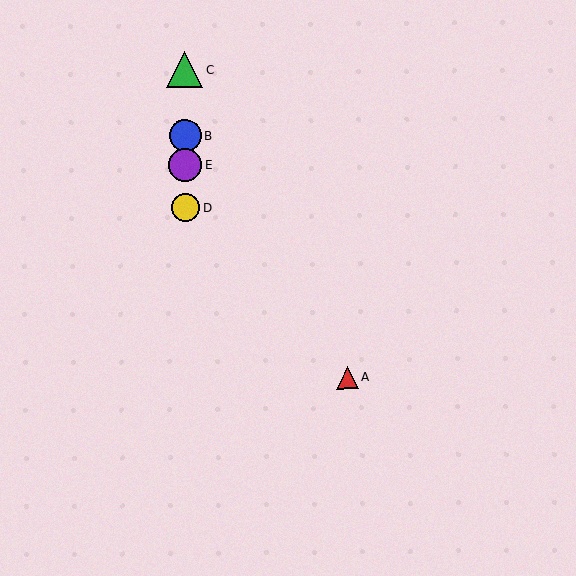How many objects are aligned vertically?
4 objects (B, C, D, E) are aligned vertically.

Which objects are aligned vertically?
Objects B, C, D, E are aligned vertically.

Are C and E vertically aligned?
Yes, both are at x≈184.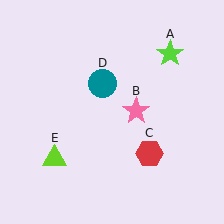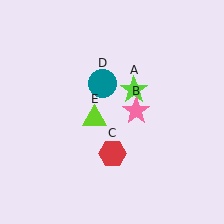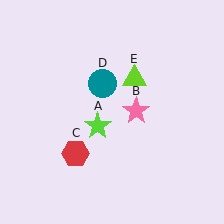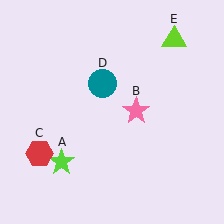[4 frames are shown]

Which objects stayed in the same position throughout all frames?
Pink star (object B) and teal circle (object D) remained stationary.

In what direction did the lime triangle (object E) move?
The lime triangle (object E) moved up and to the right.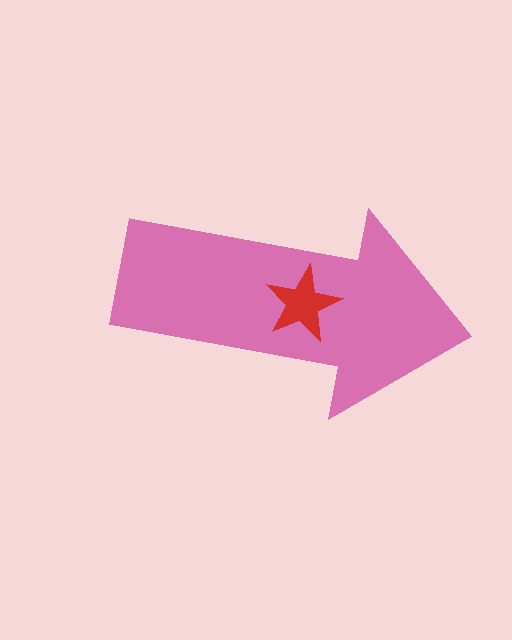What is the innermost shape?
The red star.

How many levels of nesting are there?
2.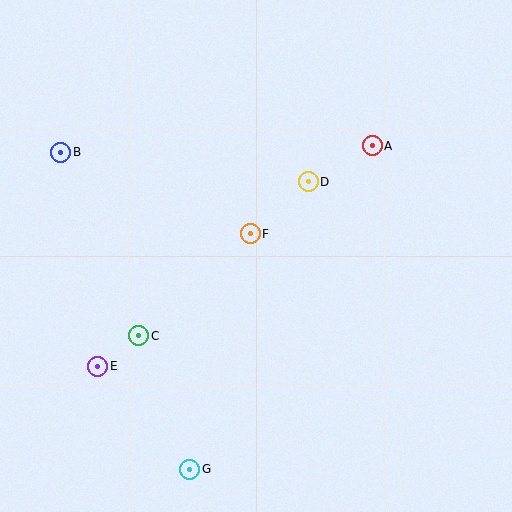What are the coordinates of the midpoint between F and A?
The midpoint between F and A is at (311, 190).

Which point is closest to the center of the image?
Point F at (250, 234) is closest to the center.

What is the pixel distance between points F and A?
The distance between F and A is 150 pixels.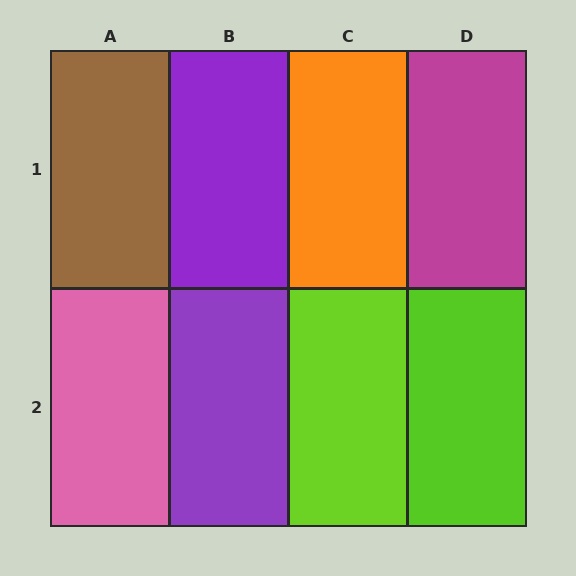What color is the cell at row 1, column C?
Orange.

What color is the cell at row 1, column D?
Magenta.